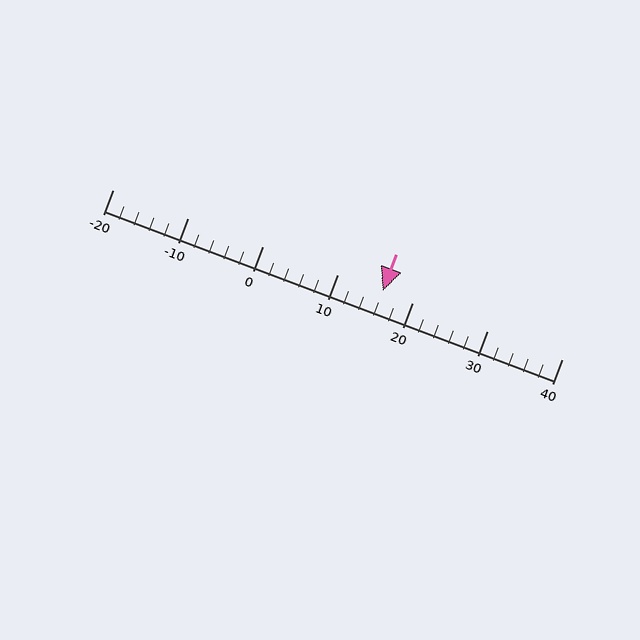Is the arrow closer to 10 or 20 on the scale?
The arrow is closer to 20.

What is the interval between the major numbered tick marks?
The major tick marks are spaced 10 units apart.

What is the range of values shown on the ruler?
The ruler shows values from -20 to 40.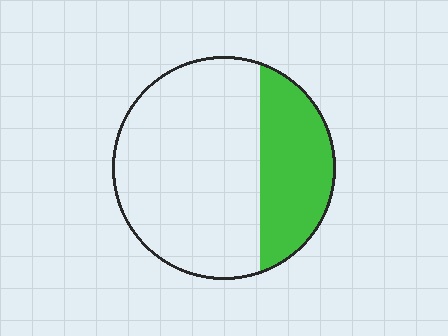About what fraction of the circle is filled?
About one third (1/3).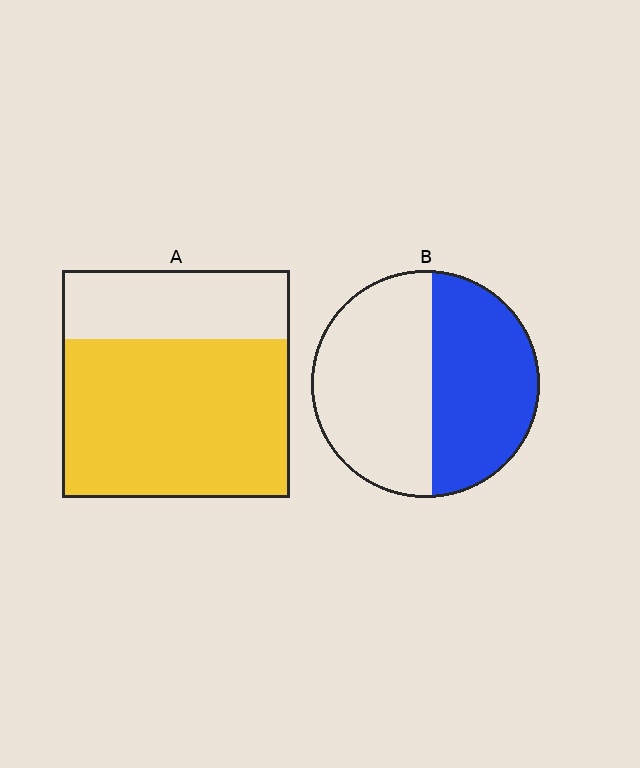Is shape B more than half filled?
Roughly half.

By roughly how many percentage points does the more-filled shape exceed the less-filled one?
By roughly 25 percentage points (A over B).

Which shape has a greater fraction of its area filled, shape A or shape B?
Shape A.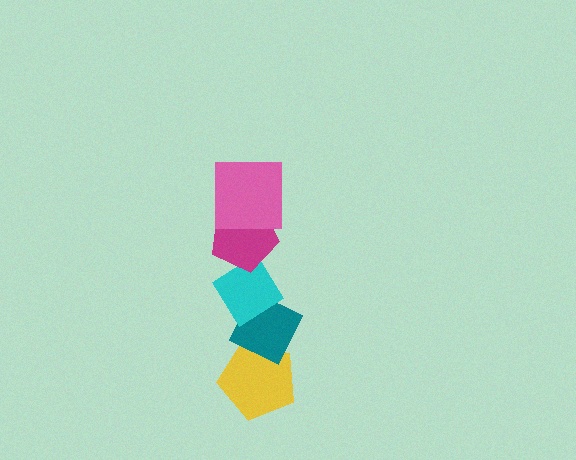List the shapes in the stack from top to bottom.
From top to bottom: the pink square, the magenta pentagon, the cyan diamond, the teal diamond, the yellow pentagon.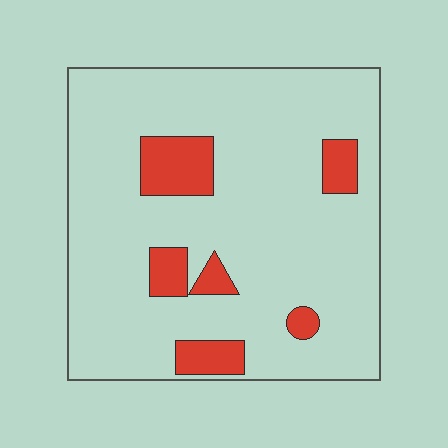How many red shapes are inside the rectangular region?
6.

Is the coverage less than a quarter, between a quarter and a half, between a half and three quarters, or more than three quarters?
Less than a quarter.